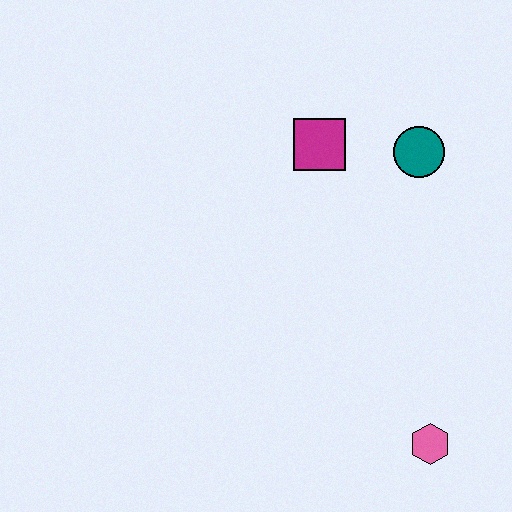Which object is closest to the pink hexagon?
The teal circle is closest to the pink hexagon.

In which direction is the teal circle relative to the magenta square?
The teal circle is to the right of the magenta square.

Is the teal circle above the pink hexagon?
Yes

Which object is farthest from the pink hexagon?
The magenta square is farthest from the pink hexagon.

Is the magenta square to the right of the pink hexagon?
No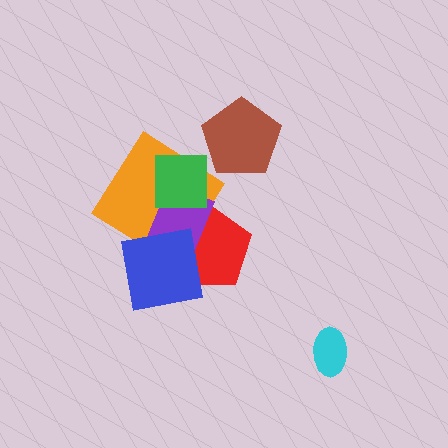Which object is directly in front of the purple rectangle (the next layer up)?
The green square is directly in front of the purple rectangle.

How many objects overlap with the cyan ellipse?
0 objects overlap with the cyan ellipse.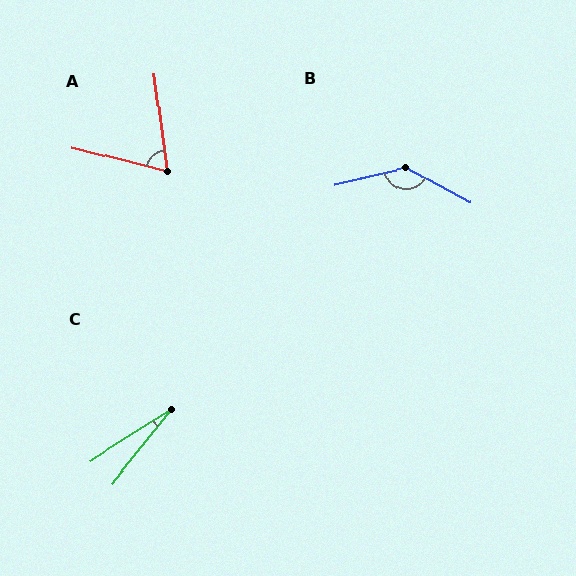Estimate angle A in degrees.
Approximately 68 degrees.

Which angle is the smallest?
C, at approximately 19 degrees.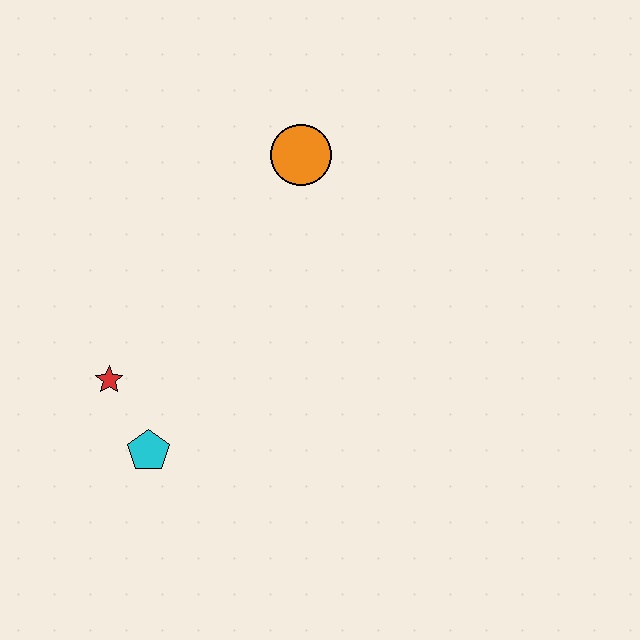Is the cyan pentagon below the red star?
Yes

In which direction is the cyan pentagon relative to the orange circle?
The cyan pentagon is below the orange circle.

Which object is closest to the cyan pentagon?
The red star is closest to the cyan pentagon.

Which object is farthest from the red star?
The orange circle is farthest from the red star.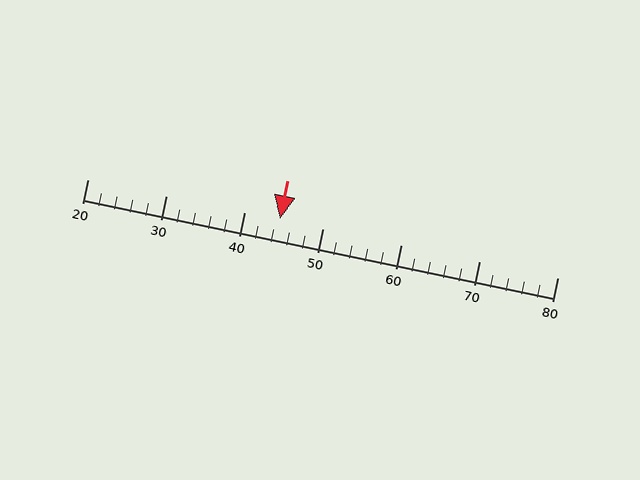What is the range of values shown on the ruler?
The ruler shows values from 20 to 80.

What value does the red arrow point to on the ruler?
The red arrow points to approximately 44.